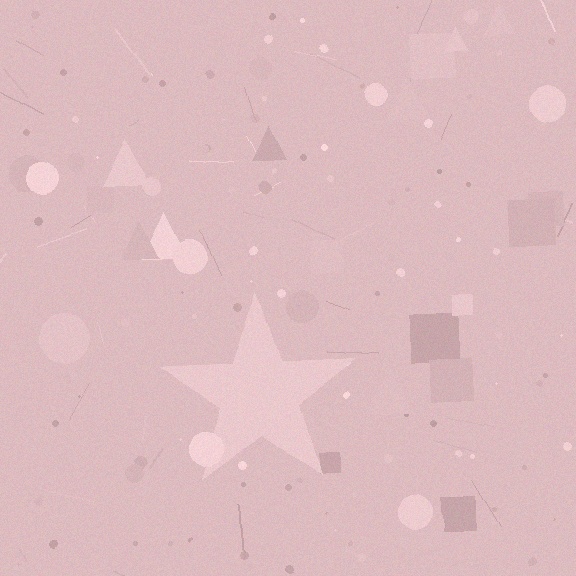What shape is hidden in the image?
A star is hidden in the image.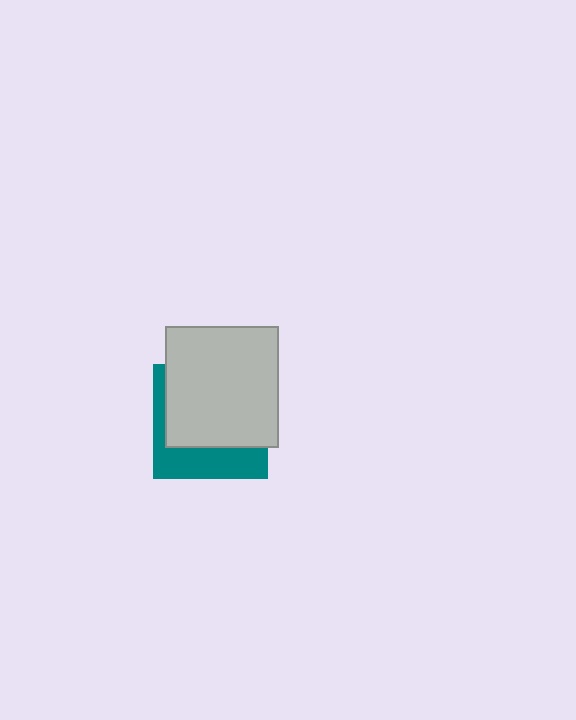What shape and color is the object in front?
The object in front is a light gray rectangle.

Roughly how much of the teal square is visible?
A small part of it is visible (roughly 35%).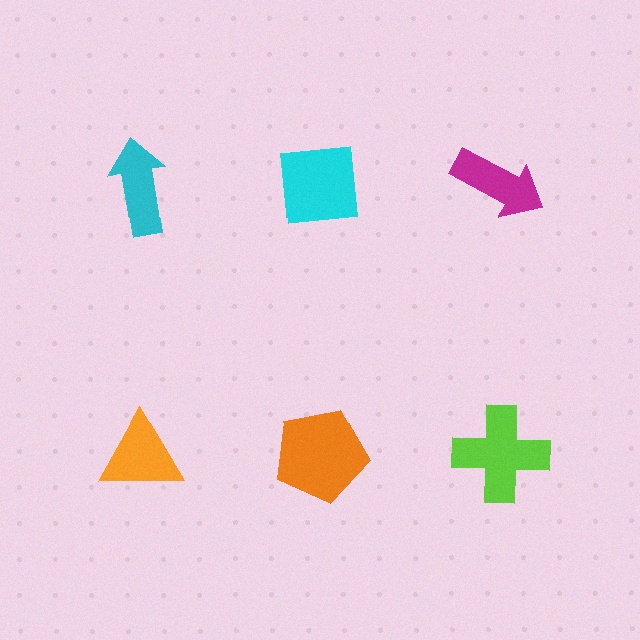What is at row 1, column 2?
A cyan square.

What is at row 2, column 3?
A lime cross.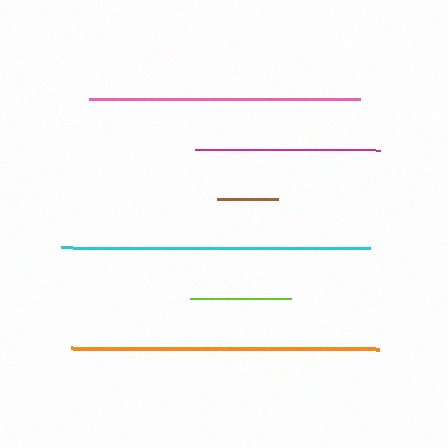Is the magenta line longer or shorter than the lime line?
The magenta line is longer than the lime line.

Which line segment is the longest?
The cyan line is the longest at approximately 309 pixels.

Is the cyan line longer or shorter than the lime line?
The cyan line is longer than the lime line.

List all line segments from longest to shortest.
From longest to shortest: cyan, orange, pink, magenta, lime, brown.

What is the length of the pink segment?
The pink segment is approximately 272 pixels long.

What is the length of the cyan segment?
The cyan segment is approximately 309 pixels long.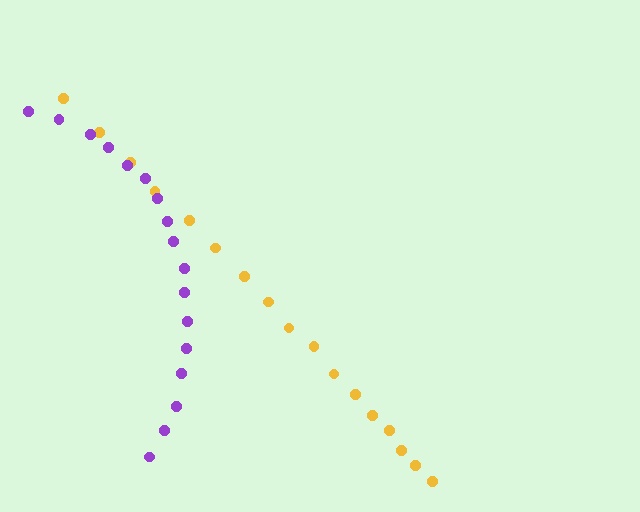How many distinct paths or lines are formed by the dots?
There are 2 distinct paths.